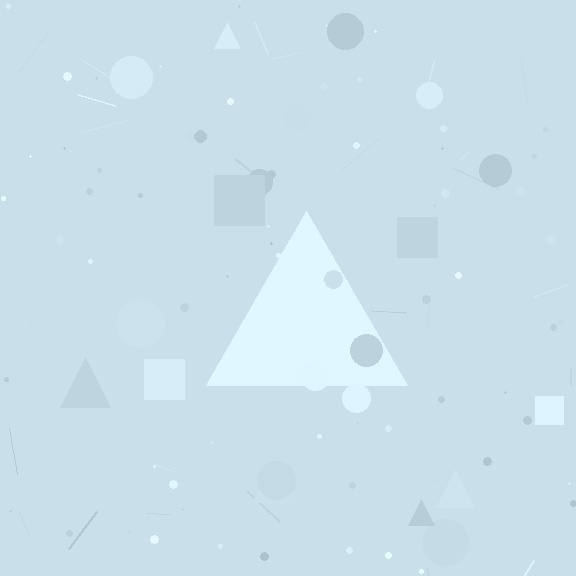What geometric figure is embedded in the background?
A triangle is embedded in the background.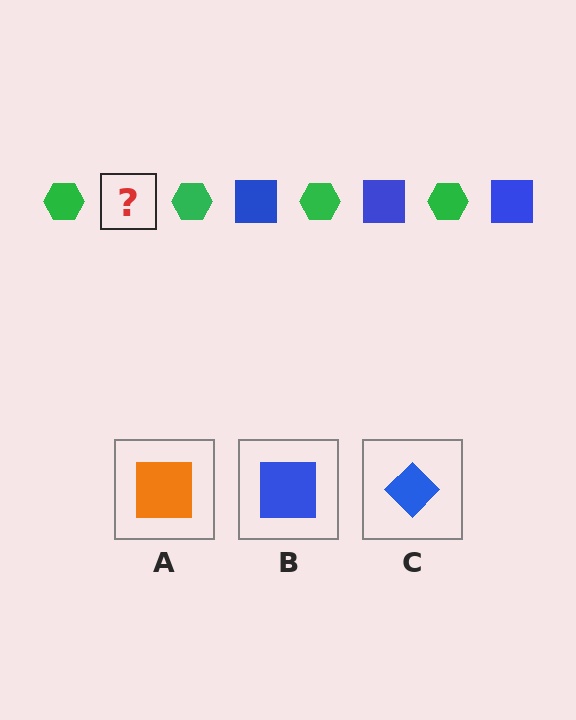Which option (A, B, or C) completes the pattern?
B.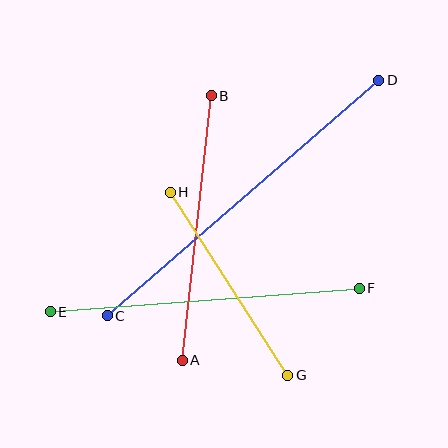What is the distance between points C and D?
The distance is approximately 359 pixels.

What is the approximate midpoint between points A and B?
The midpoint is at approximately (197, 228) pixels.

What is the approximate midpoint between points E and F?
The midpoint is at approximately (205, 300) pixels.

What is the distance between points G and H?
The distance is approximately 218 pixels.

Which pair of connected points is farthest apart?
Points C and D are farthest apart.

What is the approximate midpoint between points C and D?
The midpoint is at approximately (243, 198) pixels.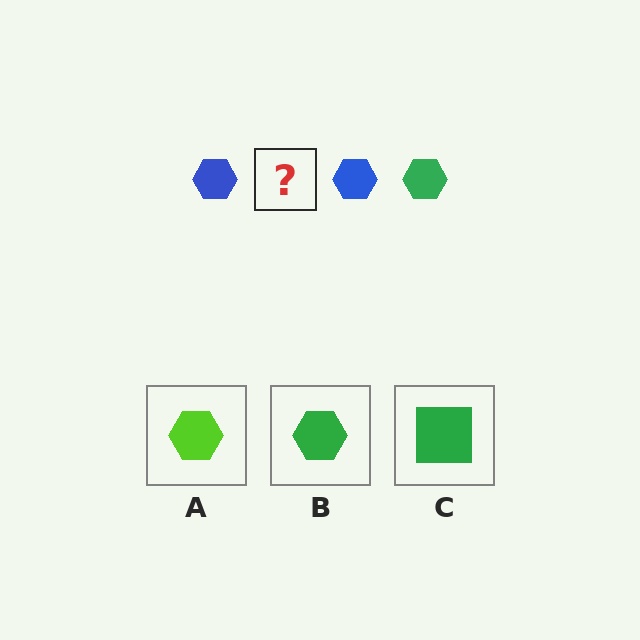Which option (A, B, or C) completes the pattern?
B.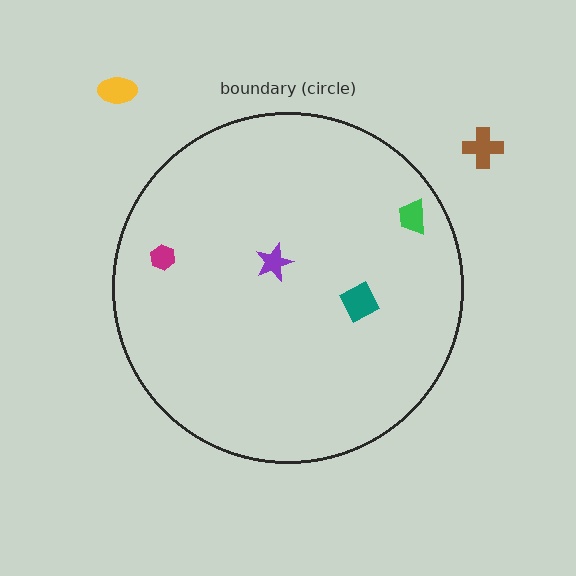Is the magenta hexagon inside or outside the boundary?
Inside.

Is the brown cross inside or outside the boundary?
Outside.